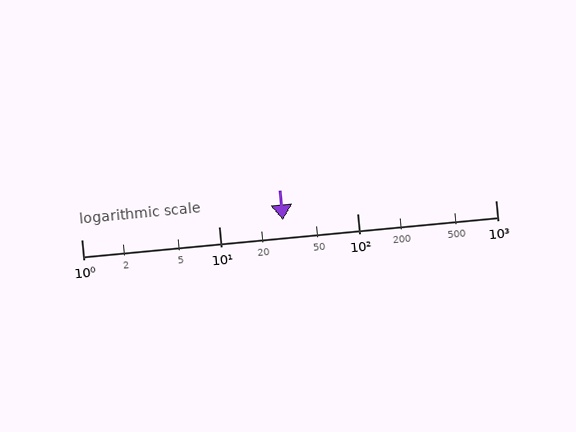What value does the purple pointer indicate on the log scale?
The pointer indicates approximately 29.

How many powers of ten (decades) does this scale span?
The scale spans 3 decades, from 1 to 1000.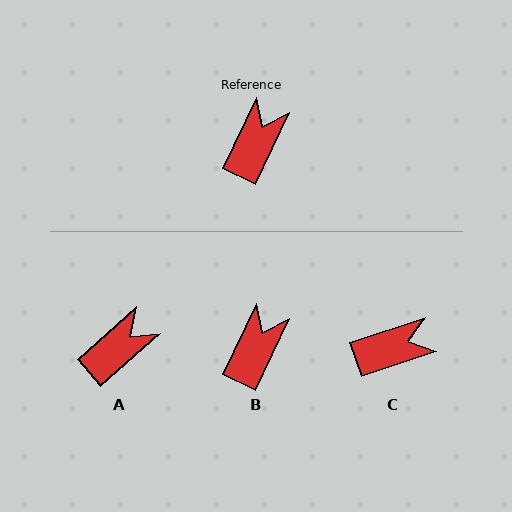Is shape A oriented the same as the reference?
No, it is off by about 23 degrees.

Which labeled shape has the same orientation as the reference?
B.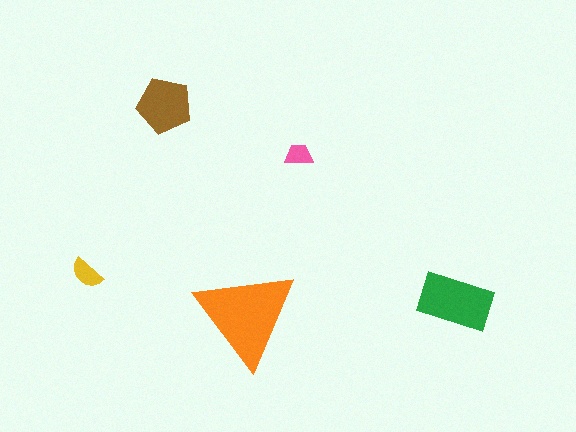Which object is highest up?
The brown pentagon is topmost.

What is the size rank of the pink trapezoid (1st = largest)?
5th.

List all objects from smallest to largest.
The pink trapezoid, the yellow semicircle, the brown pentagon, the green rectangle, the orange triangle.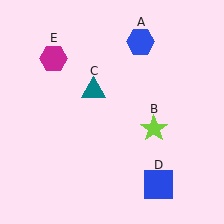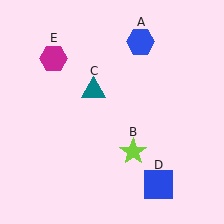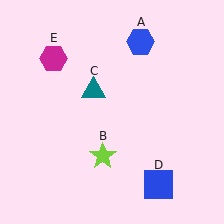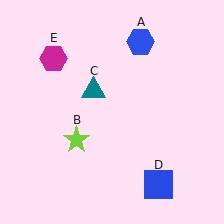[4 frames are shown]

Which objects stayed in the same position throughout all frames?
Blue hexagon (object A) and teal triangle (object C) and blue square (object D) and magenta hexagon (object E) remained stationary.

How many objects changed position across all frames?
1 object changed position: lime star (object B).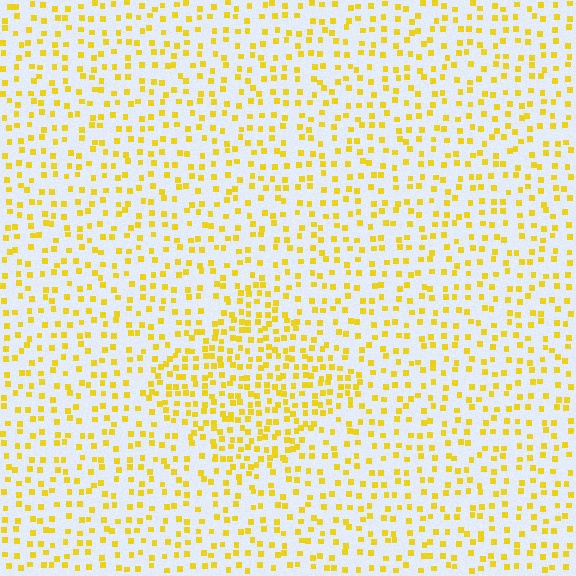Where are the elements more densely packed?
The elements are more densely packed inside the diamond boundary.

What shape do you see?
I see a diamond.